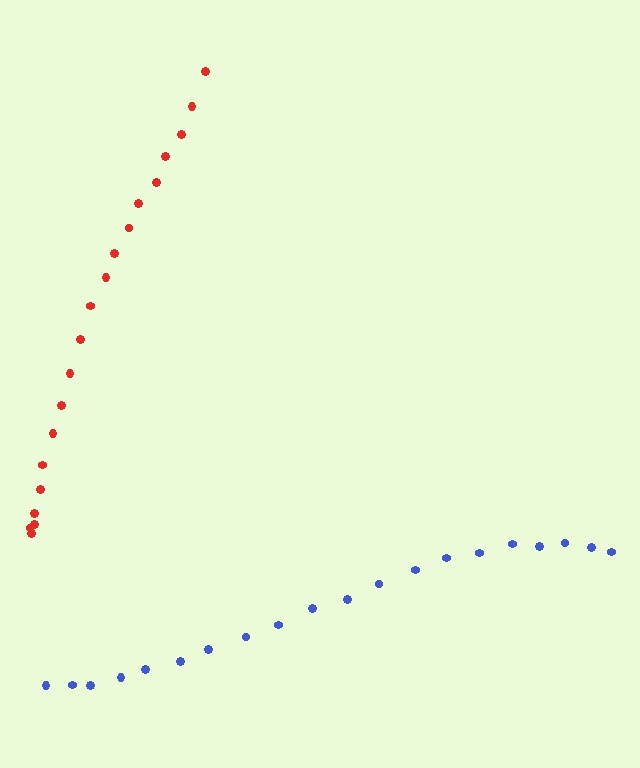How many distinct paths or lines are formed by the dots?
There are 2 distinct paths.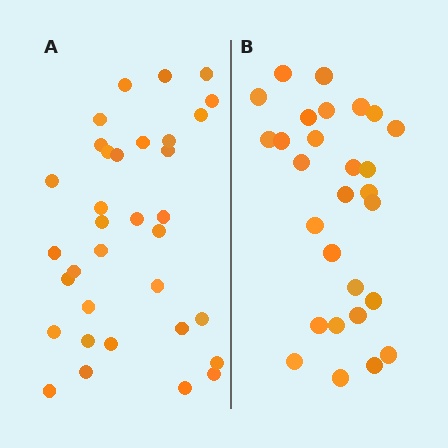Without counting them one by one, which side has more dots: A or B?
Region A (the left region) has more dots.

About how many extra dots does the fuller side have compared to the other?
Region A has about 6 more dots than region B.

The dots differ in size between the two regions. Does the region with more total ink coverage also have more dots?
No. Region B has more total ink coverage because its dots are larger, but region A actually contains more individual dots. Total area can be misleading — the number of items is what matters here.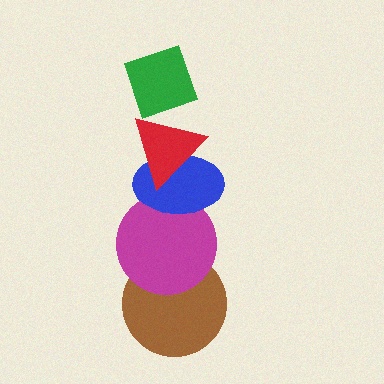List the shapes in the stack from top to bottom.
From top to bottom: the green diamond, the red triangle, the blue ellipse, the magenta circle, the brown circle.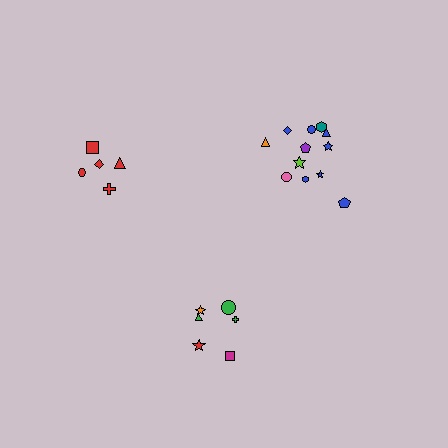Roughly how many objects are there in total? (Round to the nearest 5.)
Roughly 25 objects in total.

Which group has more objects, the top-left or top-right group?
The top-right group.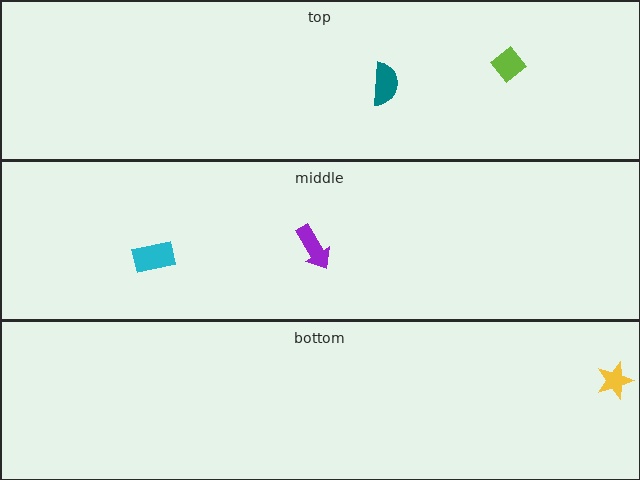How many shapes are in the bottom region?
1.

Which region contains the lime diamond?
The top region.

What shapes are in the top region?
The lime diamond, the teal semicircle.